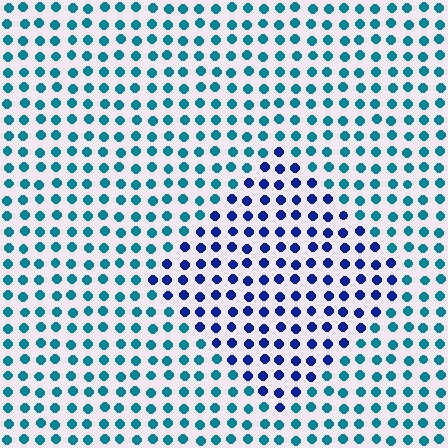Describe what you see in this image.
The image is filled with small teal elements in a uniform arrangement. A diamond-shaped region is visible where the elements are tinted to a slightly different hue, forming a subtle color boundary.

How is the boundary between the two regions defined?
The boundary is defined purely by a slight shift in hue (about 41 degrees). Spacing, size, and orientation are identical on both sides.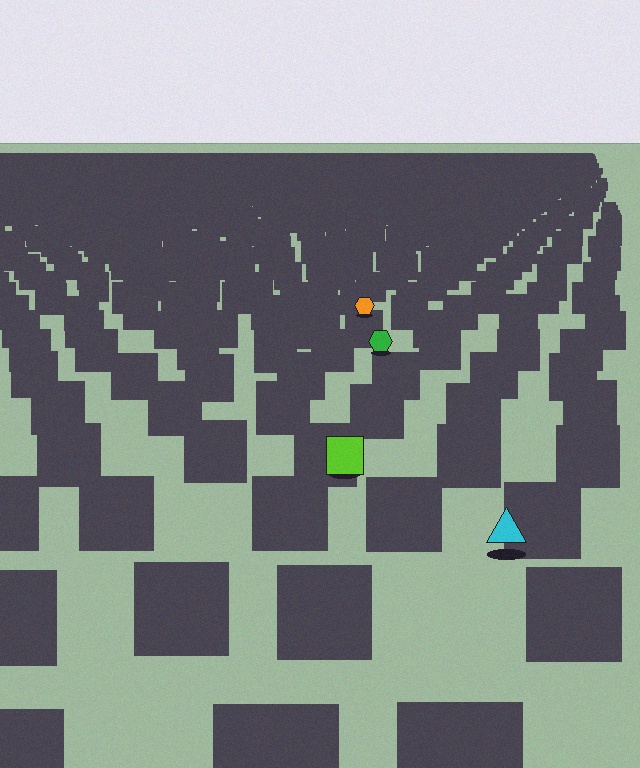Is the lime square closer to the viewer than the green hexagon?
Yes. The lime square is closer — you can tell from the texture gradient: the ground texture is coarser near it.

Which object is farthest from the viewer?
The orange hexagon is farthest from the viewer. It appears smaller and the ground texture around it is denser.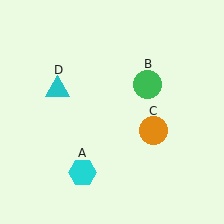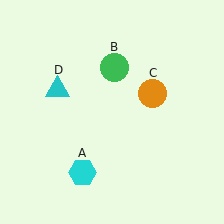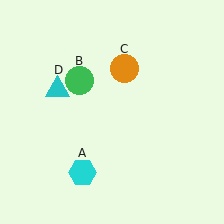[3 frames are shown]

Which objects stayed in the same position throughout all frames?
Cyan hexagon (object A) and cyan triangle (object D) remained stationary.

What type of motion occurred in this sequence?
The green circle (object B), orange circle (object C) rotated counterclockwise around the center of the scene.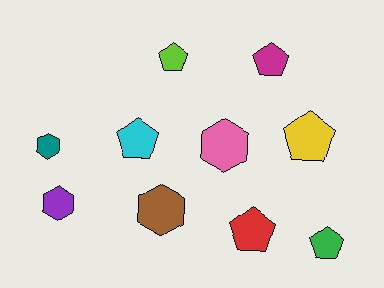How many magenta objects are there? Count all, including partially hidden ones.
There is 1 magenta object.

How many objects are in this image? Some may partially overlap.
There are 10 objects.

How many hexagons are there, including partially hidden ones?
There are 4 hexagons.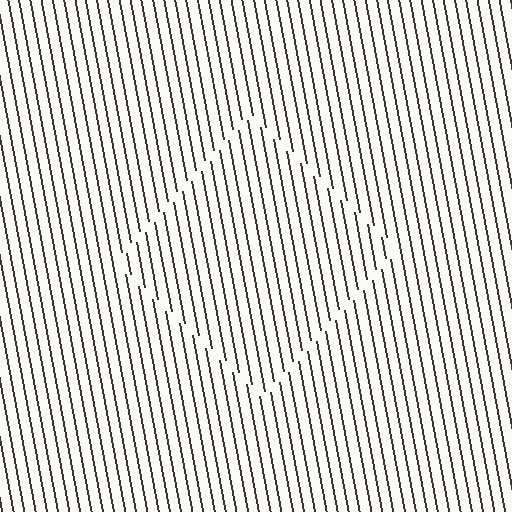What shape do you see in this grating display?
An illusory square. The interior of the shape contains the same grating, shifted by half a period — the contour is defined by the phase discontinuity where line-ends from the inner and outer gratings abut.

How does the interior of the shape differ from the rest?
The interior of the shape contains the same grating, shifted by half a period — the contour is defined by the phase discontinuity where line-ends from the inner and outer gratings abut.